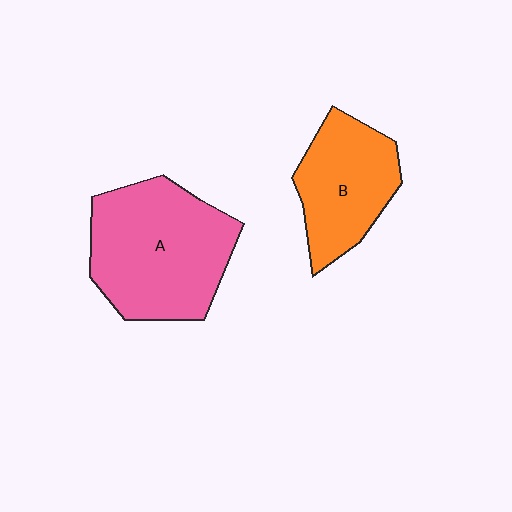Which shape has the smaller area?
Shape B (orange).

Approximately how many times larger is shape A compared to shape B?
Approximately 1.5 times.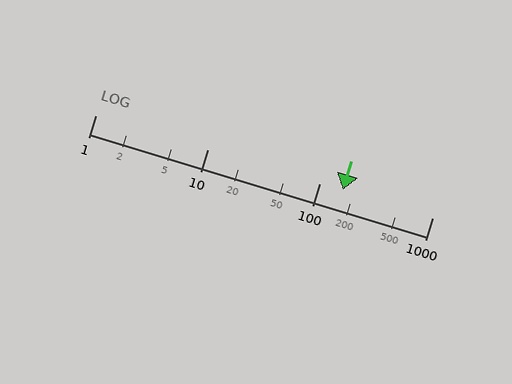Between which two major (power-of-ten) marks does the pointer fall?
The pointer is between 100 and 1000.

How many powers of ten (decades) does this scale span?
The scale spans 3 decades, from 1 to 1000.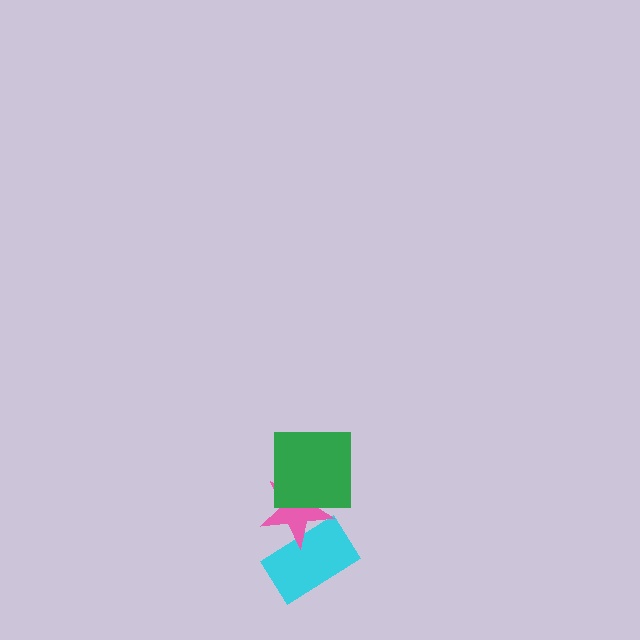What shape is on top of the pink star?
The green square is on top of the pink star.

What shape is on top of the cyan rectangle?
The pink star is on top of the cyan rectangle.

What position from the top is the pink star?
The pink star is 2nd from the top.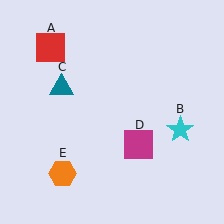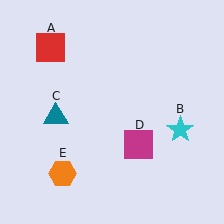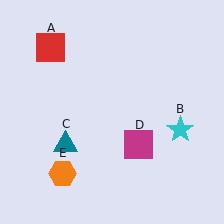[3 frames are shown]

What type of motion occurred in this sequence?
The teal triangle (object C) rotated counterclockwise around the center of the scene.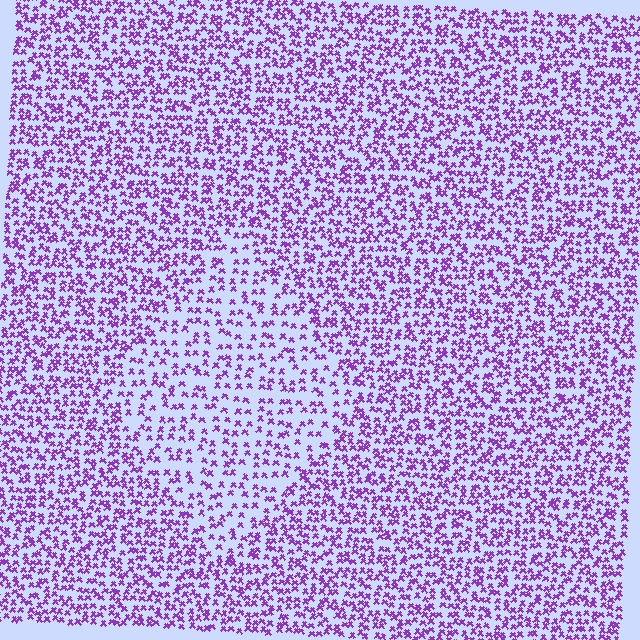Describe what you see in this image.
The image contains small purple elements arranged at two different densities. A diamond-shaped region is visible where the elements are less densely packed than the surrounding area.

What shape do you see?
I see a diamond.